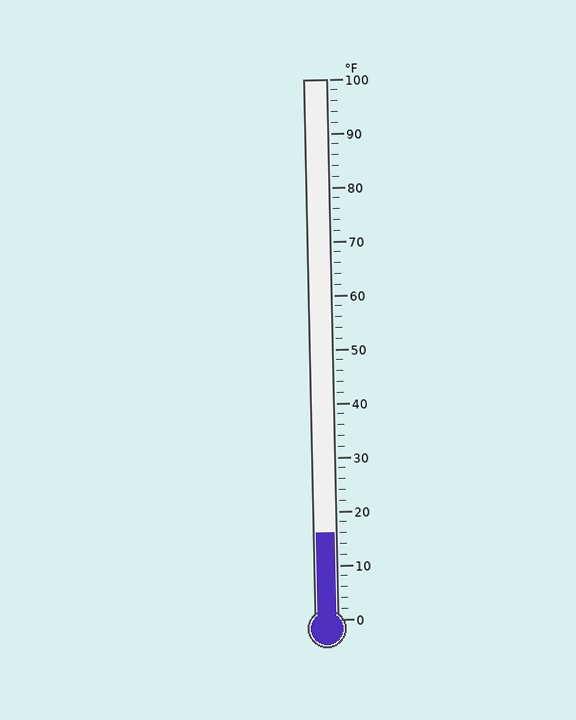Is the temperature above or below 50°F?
The temperature is below 50°F.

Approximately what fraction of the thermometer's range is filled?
The thermometer is filled to approximately 15% of its range.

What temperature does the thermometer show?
The thermometer shows approximately 16°F.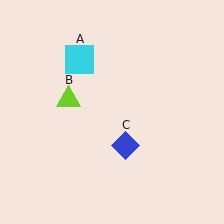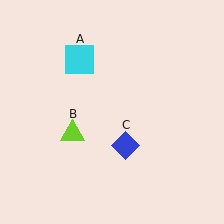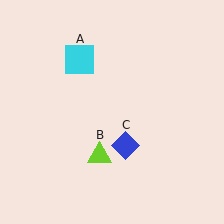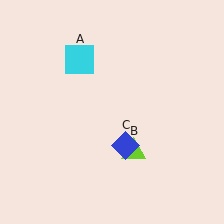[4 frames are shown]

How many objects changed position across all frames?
1 object changed position: lime triangle (object B).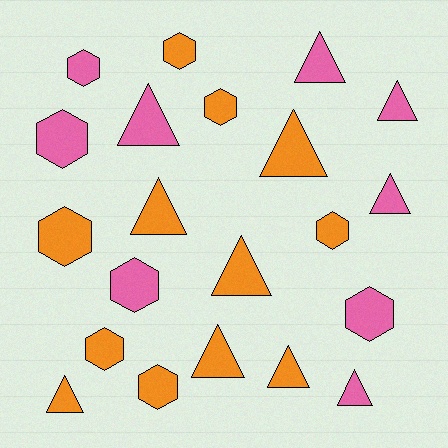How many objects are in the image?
There are 21 objects.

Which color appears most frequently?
Orange, with 12 objects.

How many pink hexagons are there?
There are 4 pink hexagons.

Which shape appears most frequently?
Triangle, with 11 objects.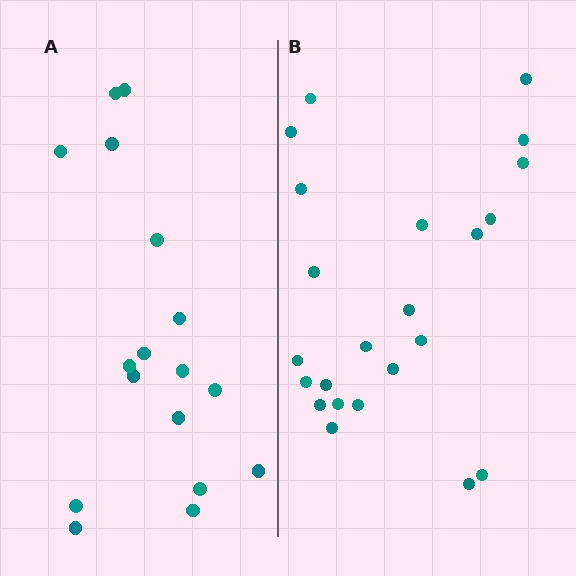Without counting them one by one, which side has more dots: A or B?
Region B (the right region) has more dots.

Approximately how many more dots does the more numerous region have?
Region B has about 6 more dots than region A.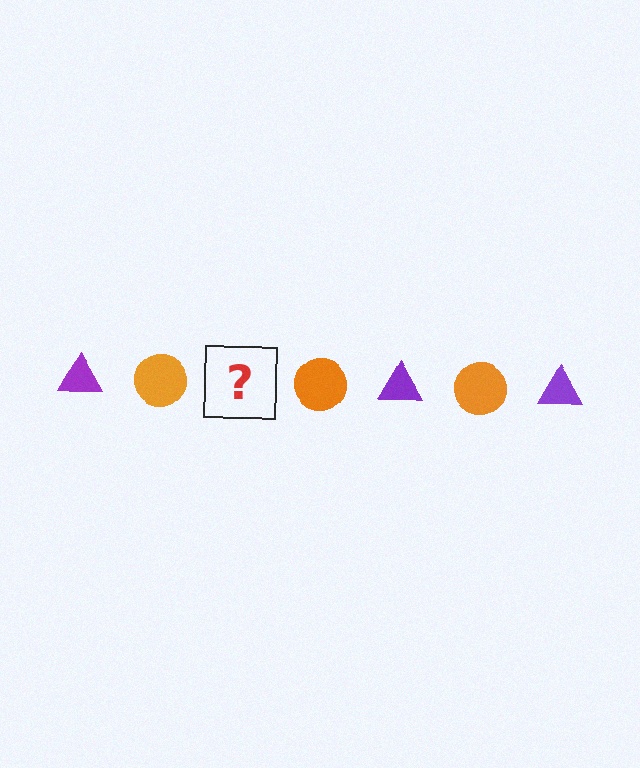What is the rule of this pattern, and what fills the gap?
The rule is that the pattern alternates between purple triangle and orange circle. The gap should be filled with a purple triangle.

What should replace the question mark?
The question mark should be replaced with a purple triangle.